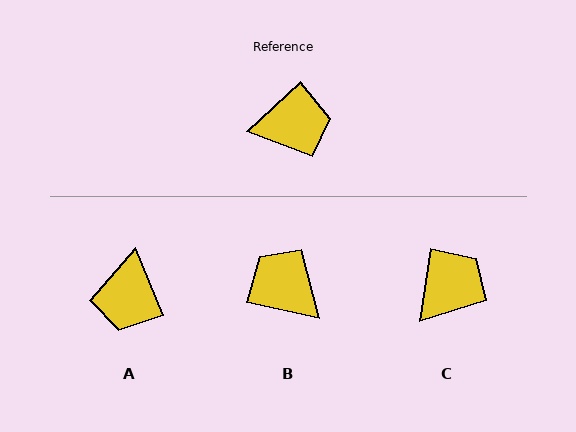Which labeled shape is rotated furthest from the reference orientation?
B, about 125 degrees away.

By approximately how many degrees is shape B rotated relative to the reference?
Approximately 125 degrees counter-clockwise.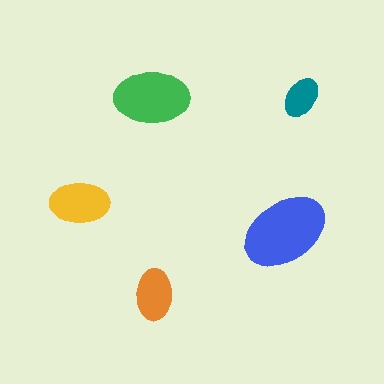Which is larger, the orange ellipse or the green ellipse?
The green one.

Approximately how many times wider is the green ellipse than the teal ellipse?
About 2 times wider.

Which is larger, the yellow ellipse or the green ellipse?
The green one.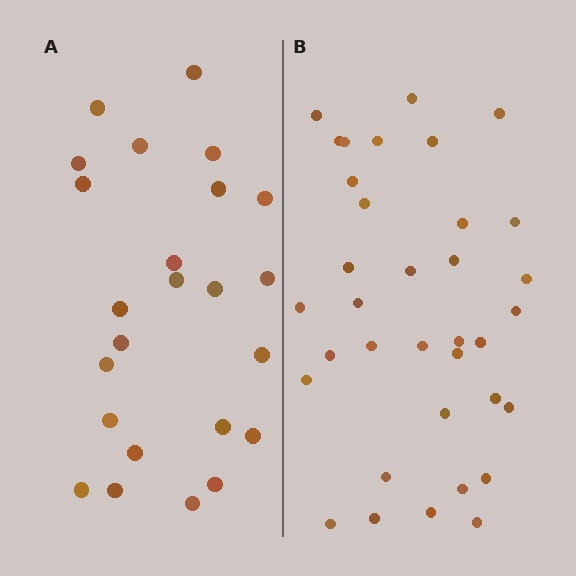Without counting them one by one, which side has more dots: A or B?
Region B (the right region) has more dots.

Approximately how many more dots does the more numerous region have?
Region B has roughly 12 or so more dots than region A.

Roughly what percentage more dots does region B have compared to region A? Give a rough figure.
About 45% more.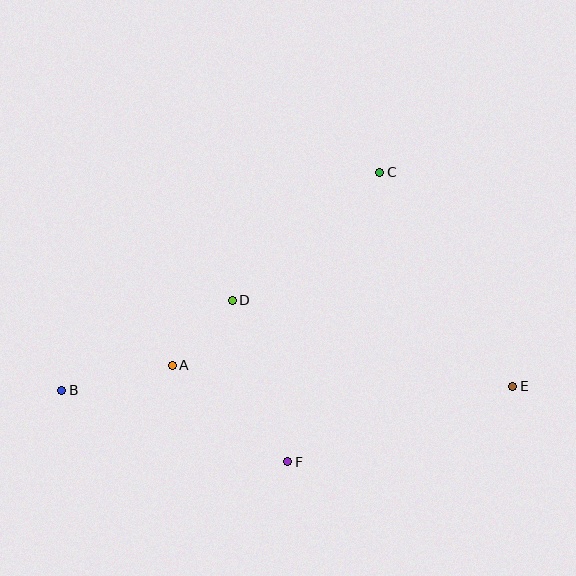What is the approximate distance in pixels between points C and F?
The distance between C and F is approximately 304 pixels.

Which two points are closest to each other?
Points A and D are closest to each other.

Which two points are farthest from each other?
Points B and E are farthest from each other.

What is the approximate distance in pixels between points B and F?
The distance between B and F is approximately 237 pixels.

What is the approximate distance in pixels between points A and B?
The distance between A and B is approximately 114 pixels.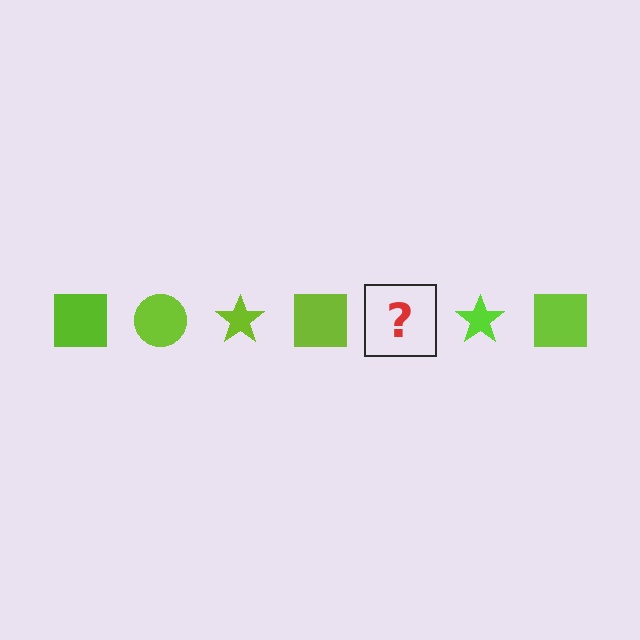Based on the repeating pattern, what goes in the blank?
The blank should be a lime circle.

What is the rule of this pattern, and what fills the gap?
The rule is that the pattern cycles through square, circle, star shapes in lime. The gap should be filled with a lime circle.